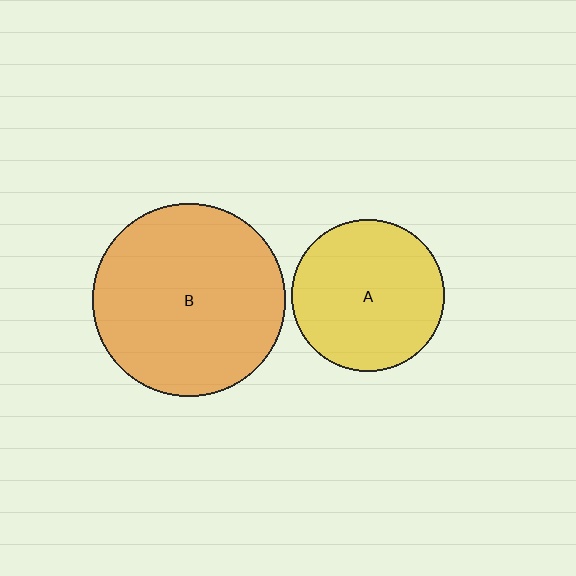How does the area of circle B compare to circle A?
Approximately 1.6 times.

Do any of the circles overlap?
No, none of the circles overlap.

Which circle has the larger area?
Circle B (orange).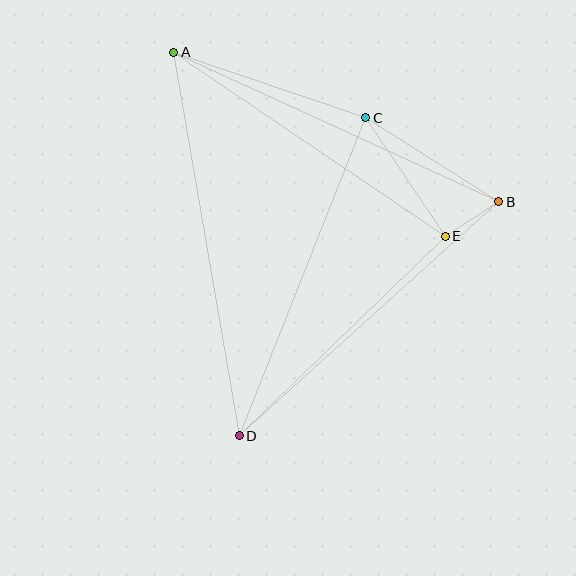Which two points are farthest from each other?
Points A and D are farthest from each other.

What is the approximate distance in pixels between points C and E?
The distance between C and E is approximately 143 pixels.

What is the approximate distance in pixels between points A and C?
The distance between A and C is approximately 203 pixels.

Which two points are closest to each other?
Points B and E are closest to each other.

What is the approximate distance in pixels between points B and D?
The distance between B and D is approximately 349 pixels.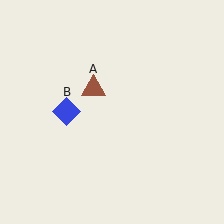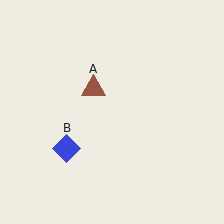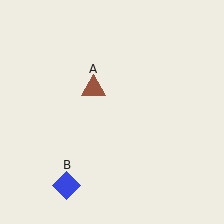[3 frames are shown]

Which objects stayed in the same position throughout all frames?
Brown triangle (object A) remained stationary.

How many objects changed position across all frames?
1 object changed position: blue diamond (object B).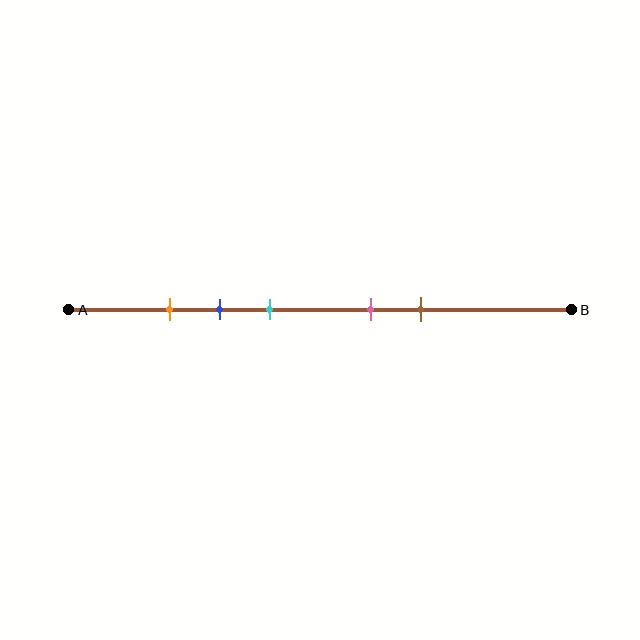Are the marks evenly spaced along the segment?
No, the marks are not evenly spaced.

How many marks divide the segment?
There are 5 marks dividing the segment.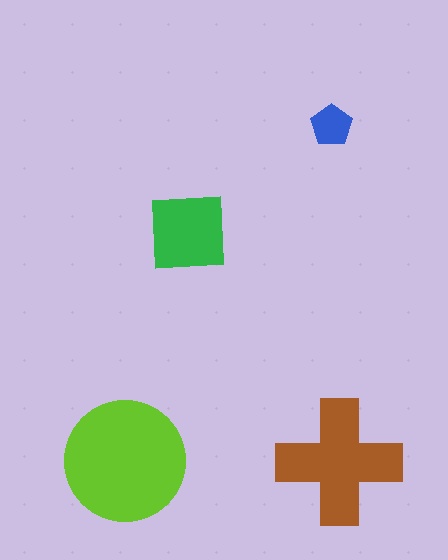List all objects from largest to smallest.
The lime circle, the brown cross, the green square, the blue pentagon.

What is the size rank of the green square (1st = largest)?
3rd.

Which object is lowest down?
The brown cross is bottommost.